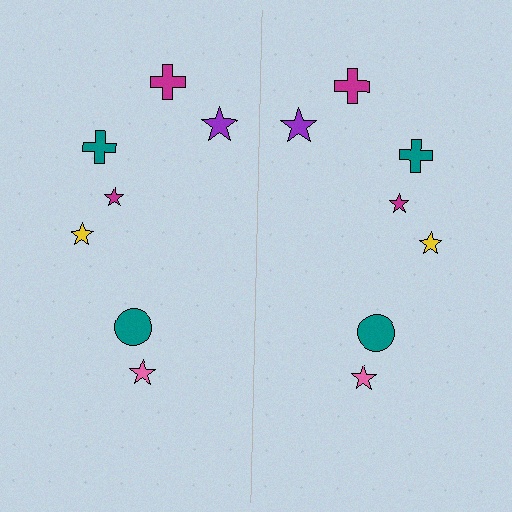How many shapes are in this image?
There are 14 shapes in this image.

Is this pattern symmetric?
Yes, this pattern has bilateral (reflection) symmetry.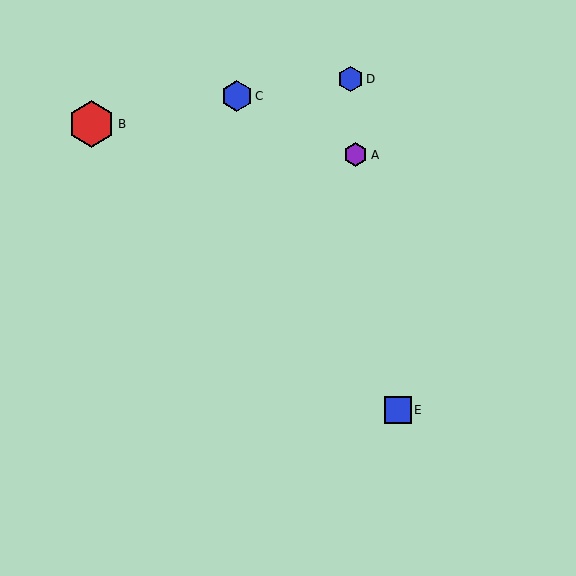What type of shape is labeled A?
Shape A is a purple hexagon.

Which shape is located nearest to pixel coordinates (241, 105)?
The blue hexagon (labeled C) at (237, 96) is nearest to that location.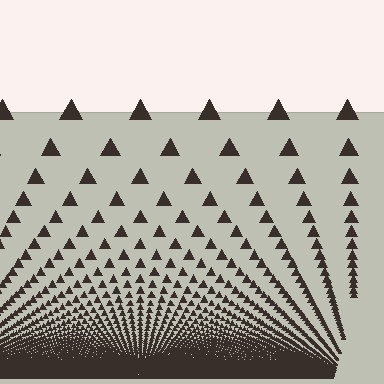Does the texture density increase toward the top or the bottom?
Density increases toward the bottom.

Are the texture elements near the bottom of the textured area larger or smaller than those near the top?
Smaller. The gradient is inverted — elements near the bottom are smaller and denser.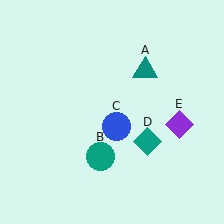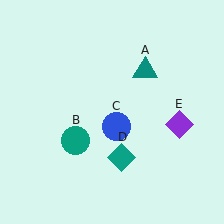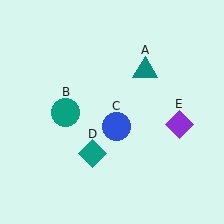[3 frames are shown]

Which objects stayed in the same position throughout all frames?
Teal triangle (object A) and blue circle (object C) and purple diamond (object E) remained stationary.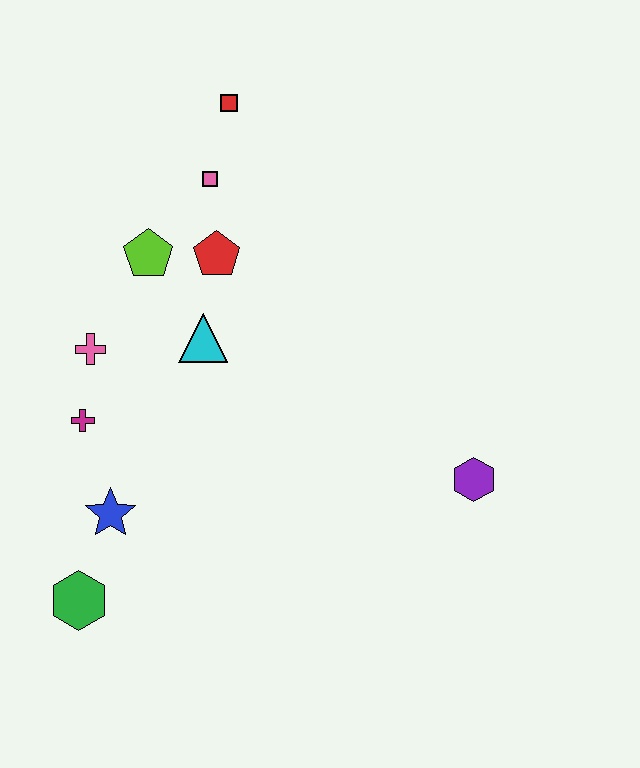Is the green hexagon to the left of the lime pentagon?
Yes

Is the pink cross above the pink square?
No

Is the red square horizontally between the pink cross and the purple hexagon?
Yes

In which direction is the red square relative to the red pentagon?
The red square is above the red pentagon.